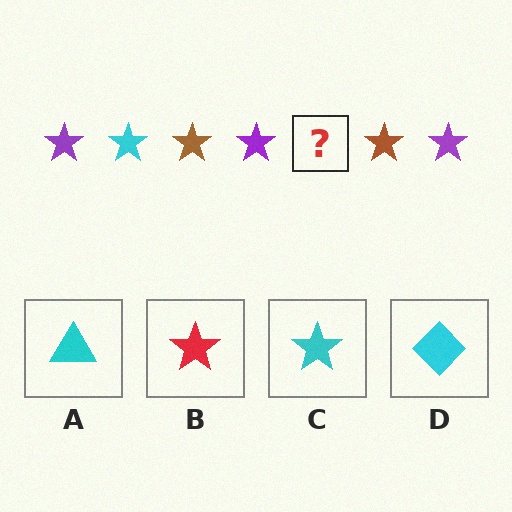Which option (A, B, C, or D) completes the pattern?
C.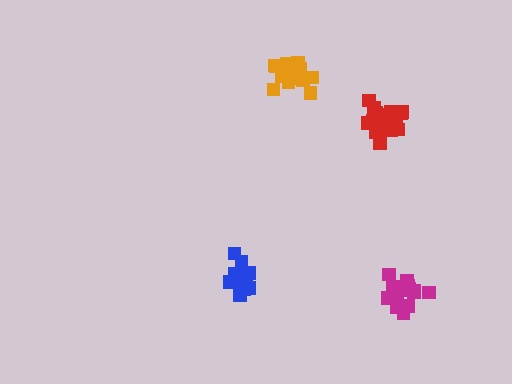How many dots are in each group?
Group 1: 17 dots, Group 2: 15 dots, Group 3: 16 dots, Group 4: 16 dots (64 total).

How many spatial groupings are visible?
There are 4 spatial groupings.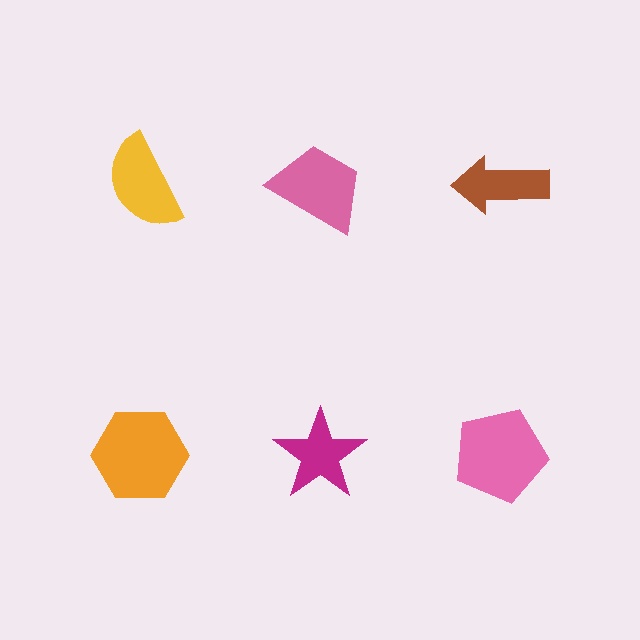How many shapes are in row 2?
3 shapes.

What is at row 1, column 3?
A brown arrow.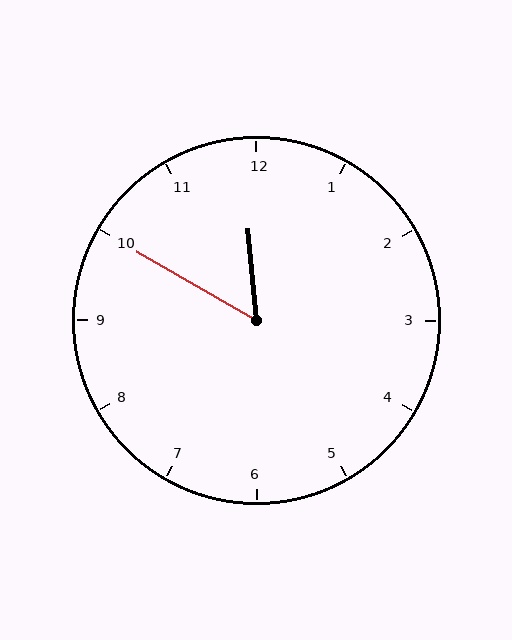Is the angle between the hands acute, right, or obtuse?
It is acute.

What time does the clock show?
11:50.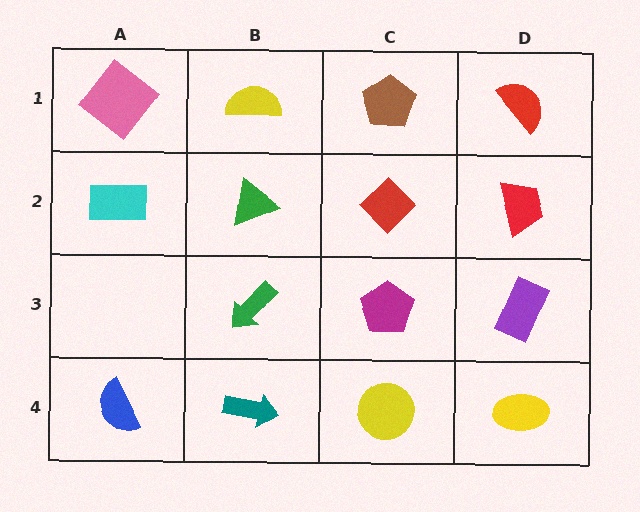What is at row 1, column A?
A pink diamond.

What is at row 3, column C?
A magenta pentagon.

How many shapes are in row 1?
4 shapes.